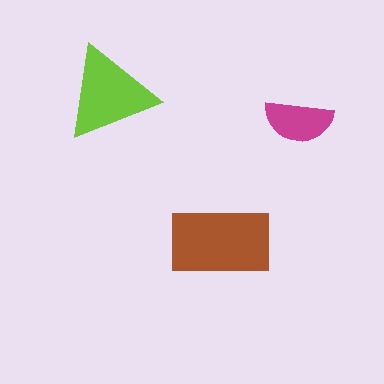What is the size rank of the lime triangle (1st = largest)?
2nd.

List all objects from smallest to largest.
The magenta semicircle, the lime triangle, the brown rectangle.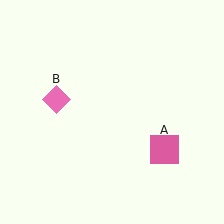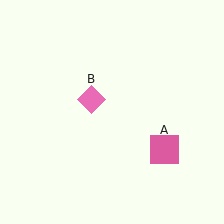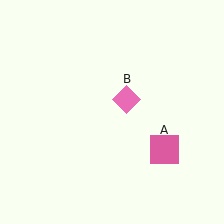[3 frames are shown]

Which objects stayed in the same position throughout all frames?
Pink square (object A) remained stationary.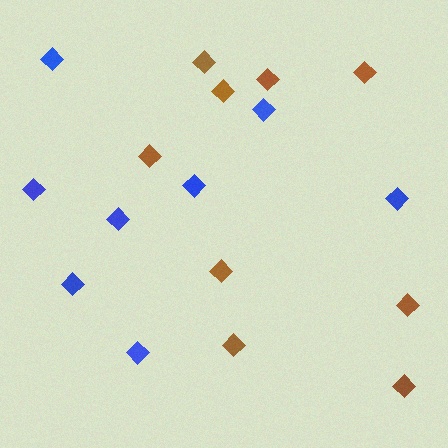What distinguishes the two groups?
There are 2 groups: one group of brown diamonds (9) and one group of blue diamonds (8).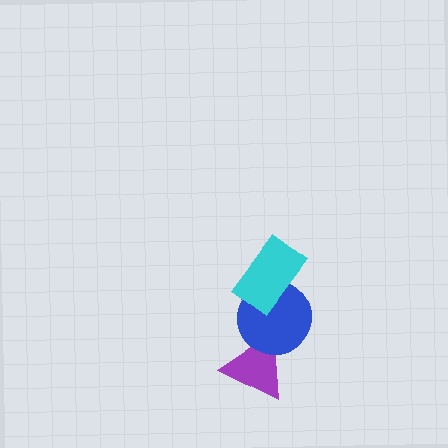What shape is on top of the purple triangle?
The blue circle is on top of the purple triangle.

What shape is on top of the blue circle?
The cyan rectangle is on top of the blue circle.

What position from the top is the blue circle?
The blue circle is 2nd from the top.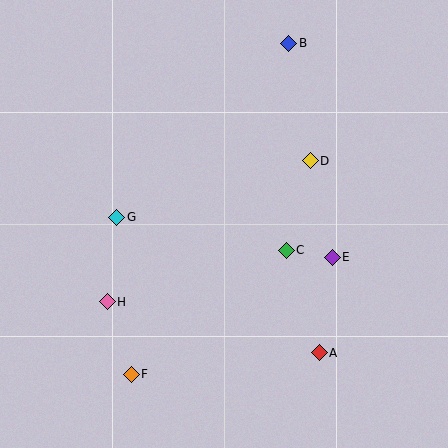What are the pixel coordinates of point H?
Point H is at (107, 302).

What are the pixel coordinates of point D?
Point D is at (310, 161).